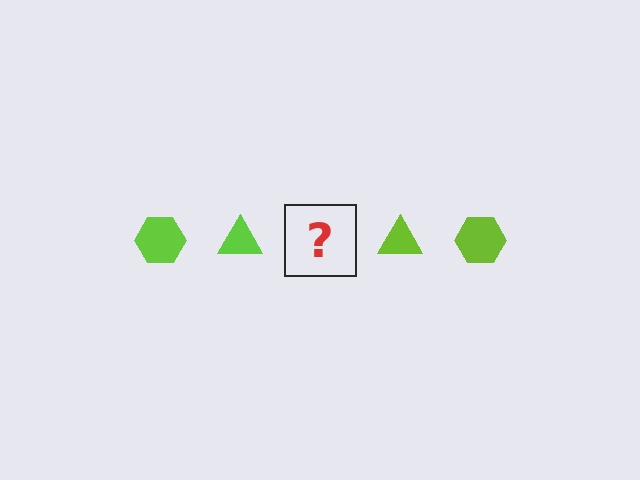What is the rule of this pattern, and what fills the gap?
The rule is that the pattern cycles through hexagon, triangle shapes in lime. The gap should be filled with a lime hexagon.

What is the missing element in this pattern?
The missing element is a lime hexagon.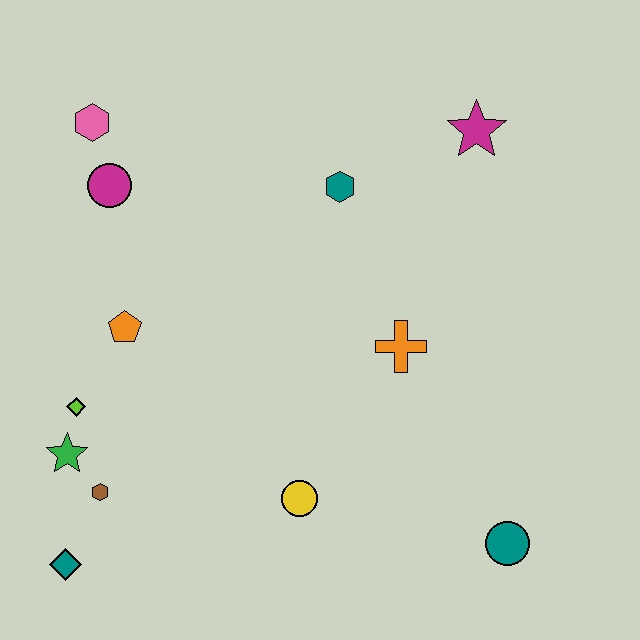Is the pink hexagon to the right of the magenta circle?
No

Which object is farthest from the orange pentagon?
The teal circle is farthest from the orange pentagon.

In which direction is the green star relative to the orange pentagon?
The green star is below the orange pentagon.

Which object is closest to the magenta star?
The teal hexagon is closest to the magenta star.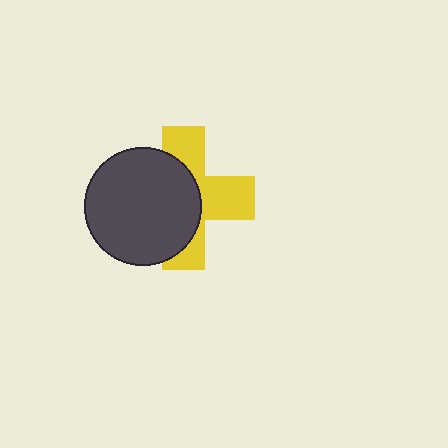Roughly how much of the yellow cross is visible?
About half of it is visible (roughly 48%).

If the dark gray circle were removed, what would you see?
You would see the complete yellow cross.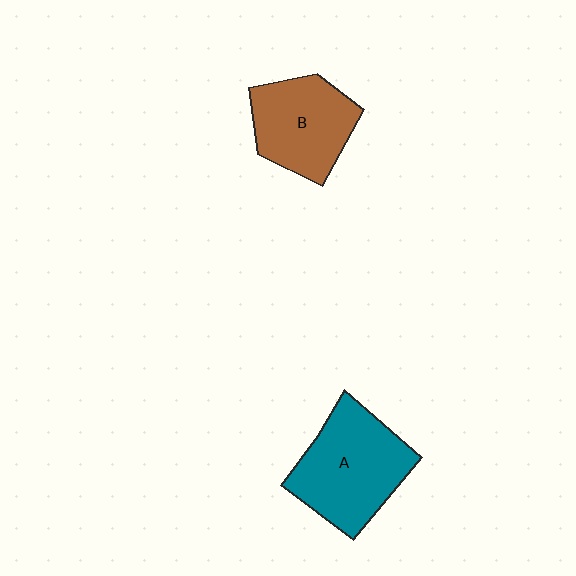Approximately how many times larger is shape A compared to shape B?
Approximately 1.3 times.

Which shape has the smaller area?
Shape B (brown).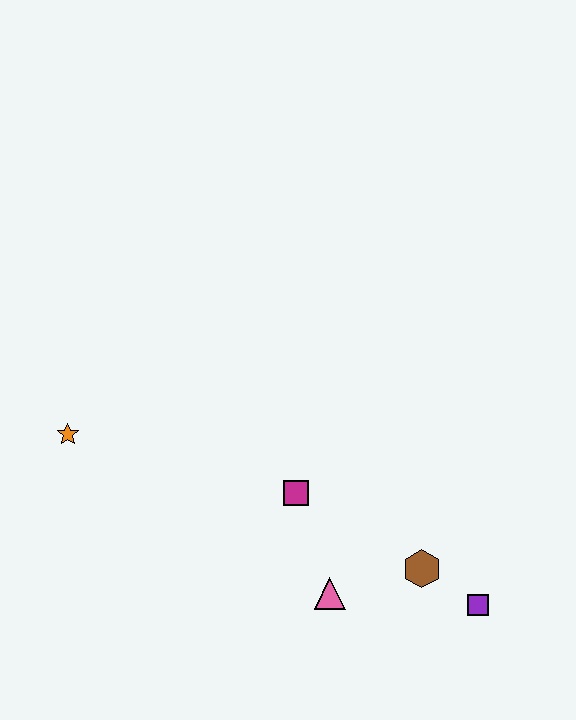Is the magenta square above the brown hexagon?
Yes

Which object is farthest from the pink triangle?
The orange star is farthest from the pink triangle.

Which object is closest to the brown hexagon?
The purple square is closest to the brown hexagon.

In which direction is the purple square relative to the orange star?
The purple square is to the right of the orange star.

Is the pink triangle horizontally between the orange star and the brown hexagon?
Yes